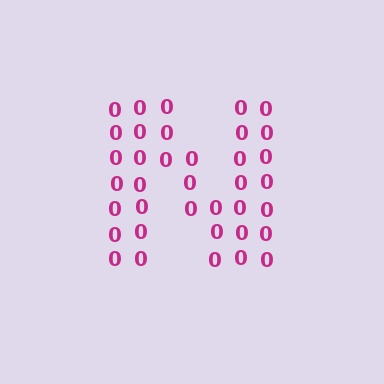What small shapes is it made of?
It is made of small digit 0's.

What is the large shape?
The large shape is the letter N.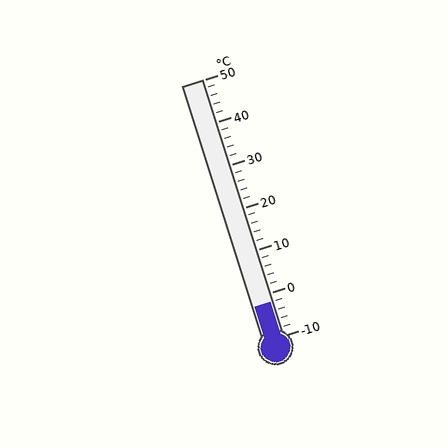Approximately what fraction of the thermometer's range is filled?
The thermometer is filled to approximately 15% of its range.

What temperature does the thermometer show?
The thermometer shows approximately -2°C.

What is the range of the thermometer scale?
The thermometer scale ranges from -10°C to 50°C.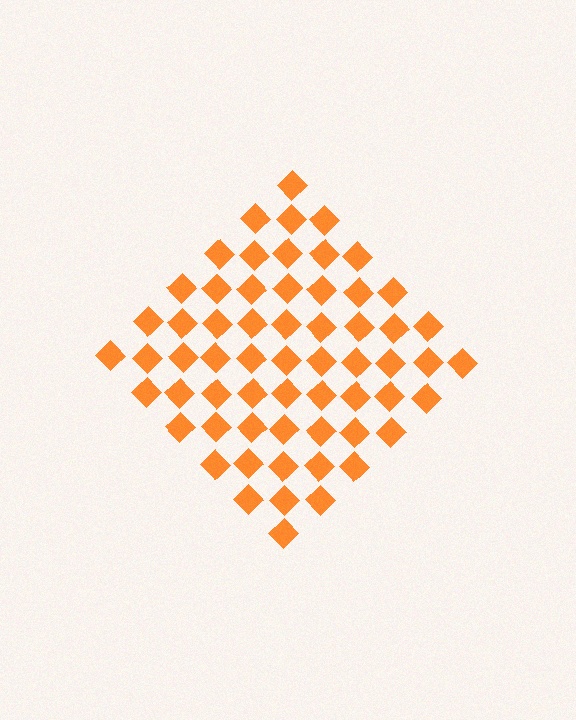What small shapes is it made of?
It is made of small diamonds.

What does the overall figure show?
The overall figure shows a diamond.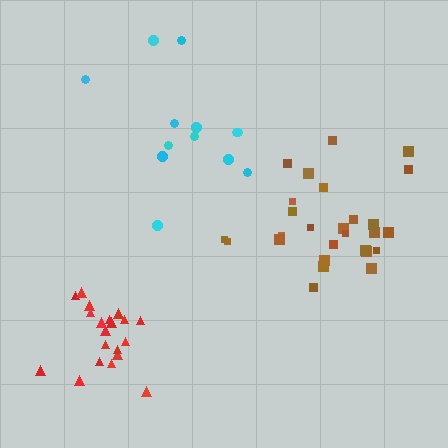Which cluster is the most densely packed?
Red.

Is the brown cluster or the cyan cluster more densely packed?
Brown.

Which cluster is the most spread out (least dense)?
Cyan.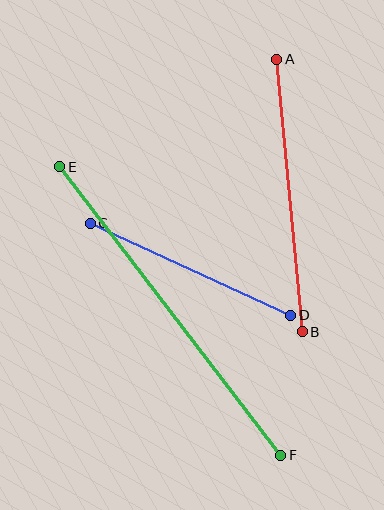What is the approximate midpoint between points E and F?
The midpoint is at approximately (170, 311) pixels.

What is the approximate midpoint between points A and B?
The midpoint is at approximately (289, 195) pixels.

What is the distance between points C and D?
The distance is approximately 220 pixels.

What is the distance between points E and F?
The distance is approximately 364 pixels.